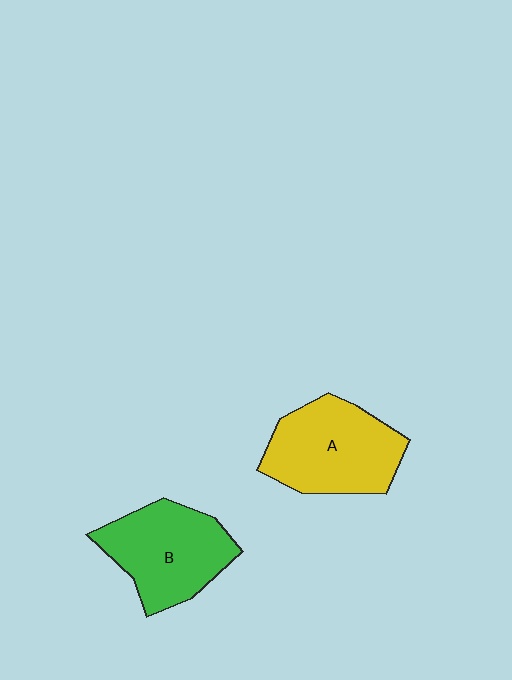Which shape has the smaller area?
Shape B (green).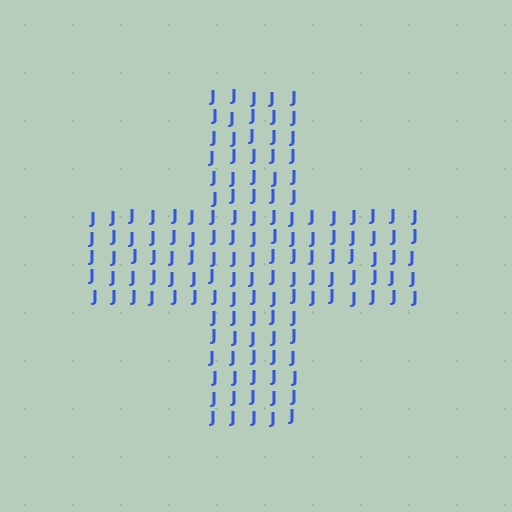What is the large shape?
The large shape is a cross.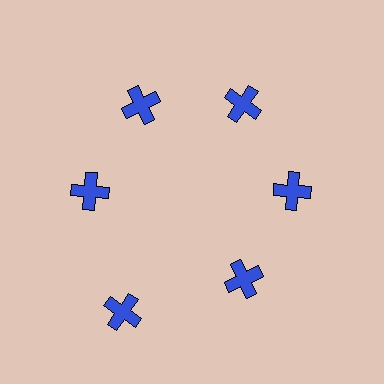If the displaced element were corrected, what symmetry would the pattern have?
It would have 6-fold rotational symmetry — the pattern would map onto itself every 60 degrees.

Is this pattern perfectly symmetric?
No. The 6 blue crosses are arranged in a ring, but one element near the 7 o'clock position is pushed outward from the center, breaking the 6-fold rotational symmetry.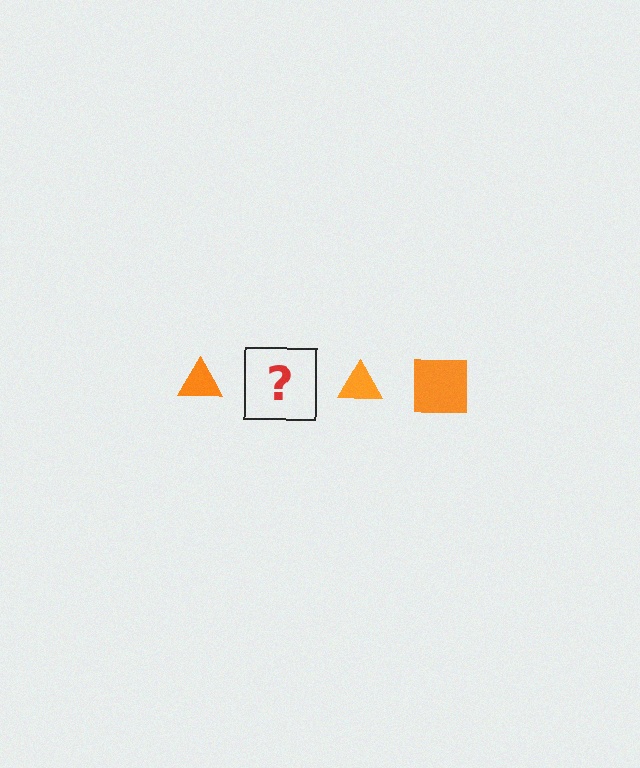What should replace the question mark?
The question mark should be replaced with an orange square.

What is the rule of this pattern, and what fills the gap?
The rule is that the pattern cycles through triangle, square shapes in orange. The gap should be filled with an orange square.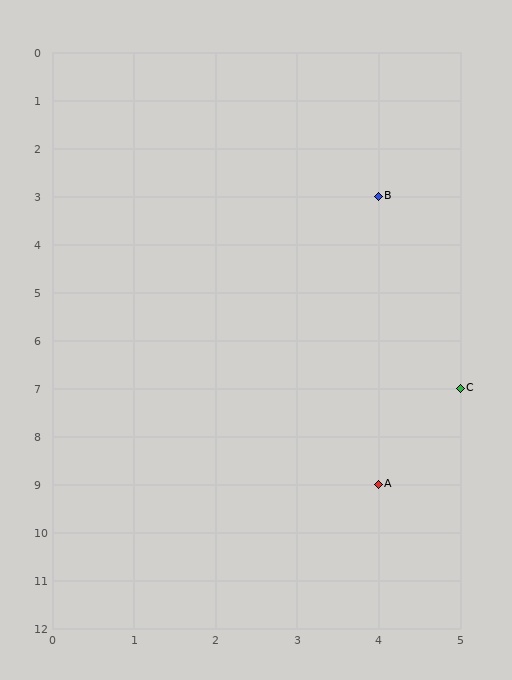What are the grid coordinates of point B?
Point B is at grid coordinates (4, 3).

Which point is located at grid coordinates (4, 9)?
Point A is at (4, 9).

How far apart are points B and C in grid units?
Points B and C are 1 column and 4 rows apart (about 4.1 grid units diagonally).